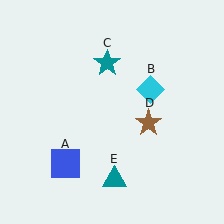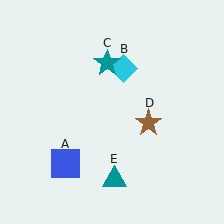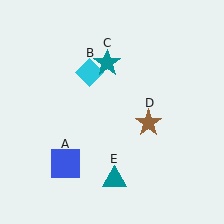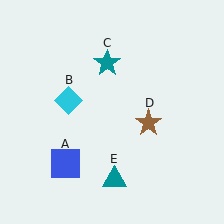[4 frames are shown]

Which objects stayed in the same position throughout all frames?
Blue square (object A) and teal star (object C) and brown star (object D) and teal triangle (object E) remained stationary.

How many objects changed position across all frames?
1 object changed position: cyan diamond (object B).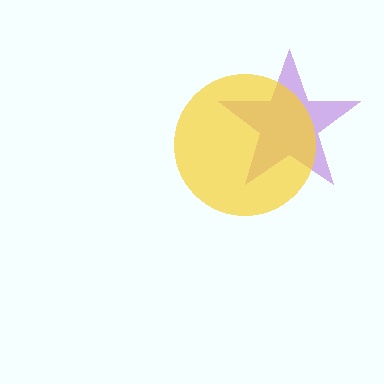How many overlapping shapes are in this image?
There are 2 overlapping shapes in the image.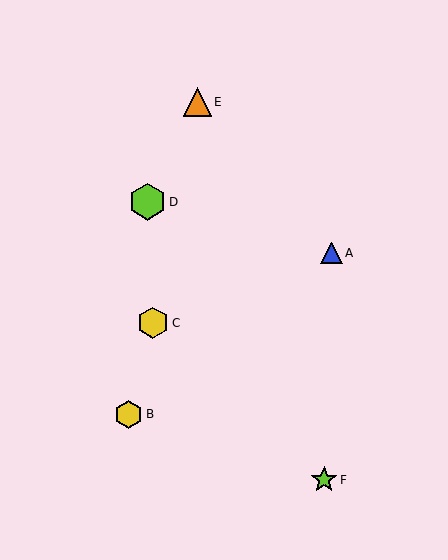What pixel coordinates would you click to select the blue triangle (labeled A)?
Click at (331, 253) to select the blue triangle A.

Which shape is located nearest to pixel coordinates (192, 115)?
The orange triangle (labeled E) at (197, 102) is nearest to that location.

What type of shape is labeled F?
Shape F is a lime star.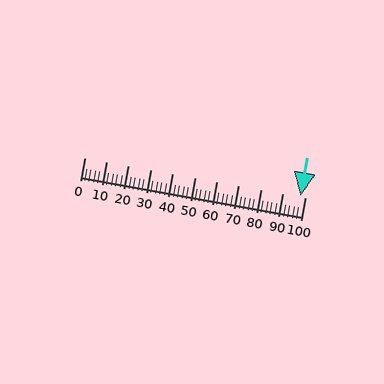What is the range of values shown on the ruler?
The ruler shows values from 0 to 100.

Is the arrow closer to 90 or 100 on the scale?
The arrow is closer to 100.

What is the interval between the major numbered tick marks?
The major tick marks are spaced 10 units apart.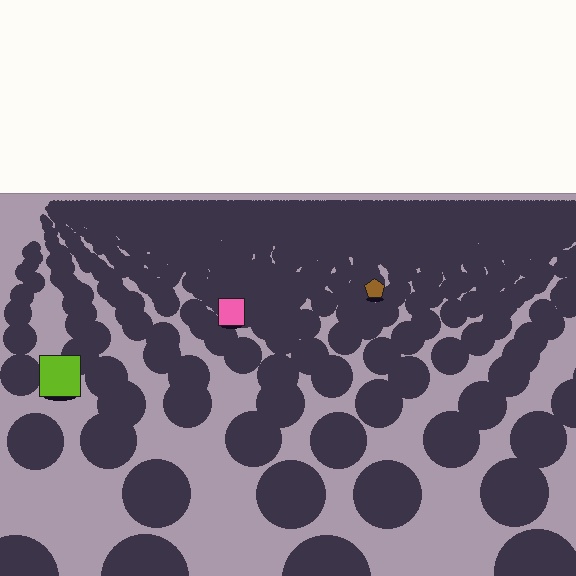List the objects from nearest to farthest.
From nearest to farthest: the lime square, the pink square, the brown pentagon.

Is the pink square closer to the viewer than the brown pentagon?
Yes. The pink square is closer — you can tell from the texture gradient: the ground texture is coarser near it.